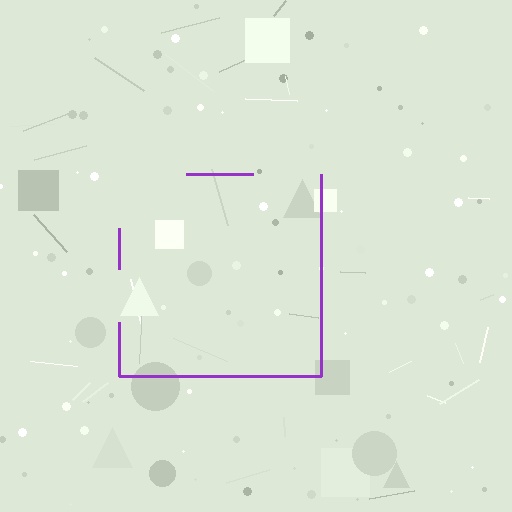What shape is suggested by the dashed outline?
The dashed outline suggests a square.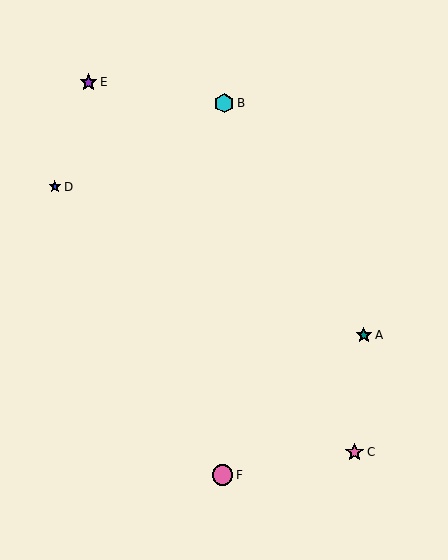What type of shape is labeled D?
Shape D is a blue star.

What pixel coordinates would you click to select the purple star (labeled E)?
Click at (88, 82) to select the purple star E.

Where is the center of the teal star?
The center of the teal star is at (364, 335).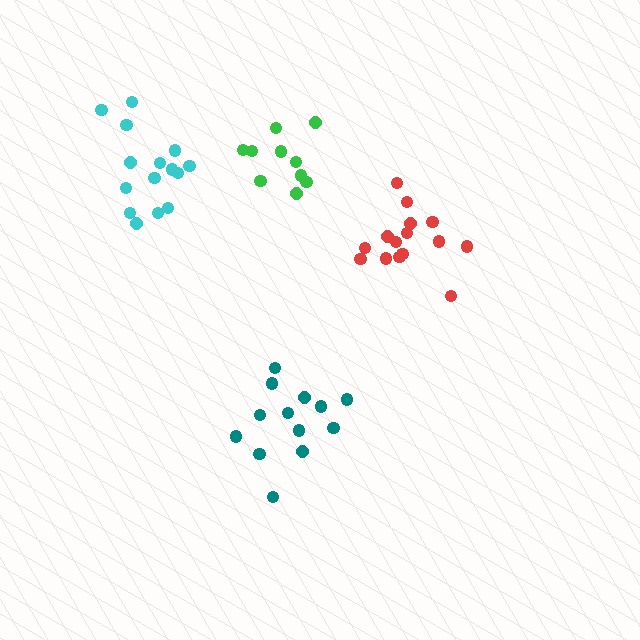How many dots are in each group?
Group 1: 15 dots, Group 2: 10 dots, Group 3: 13 dots, Group 4: 15 dots (53 total).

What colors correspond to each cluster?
The clusters are colored: red, green, teal, cyan.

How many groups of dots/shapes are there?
There are 4 groups.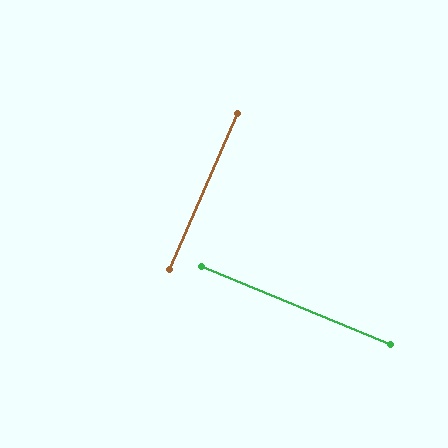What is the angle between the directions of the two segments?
Approximately 89 degrees.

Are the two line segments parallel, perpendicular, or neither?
Perpendicular — they meet at approximately 89°.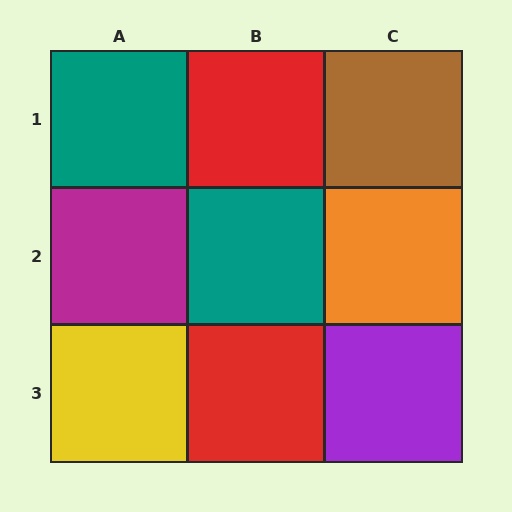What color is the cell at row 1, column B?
Red.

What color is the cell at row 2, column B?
Teal.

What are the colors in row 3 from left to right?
Yellow, red, purple.